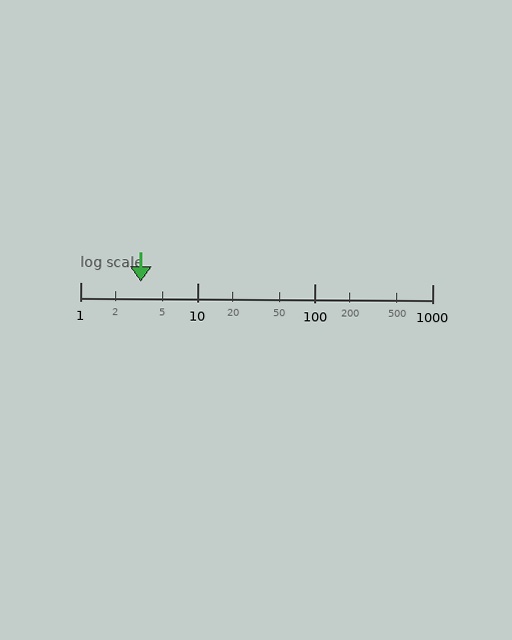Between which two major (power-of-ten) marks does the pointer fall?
The pointer is between 1 and 10.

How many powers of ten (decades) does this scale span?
The scale spans 3 decades, from 1 to 1000.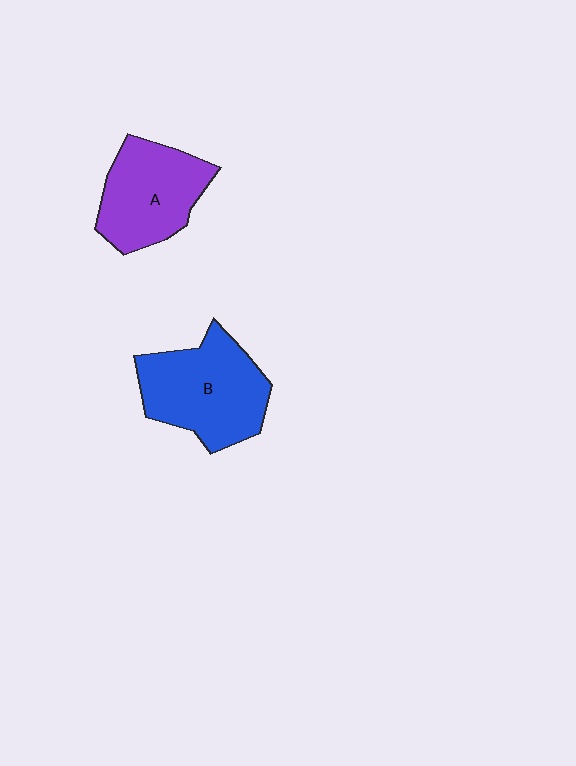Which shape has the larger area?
Shape B (blue).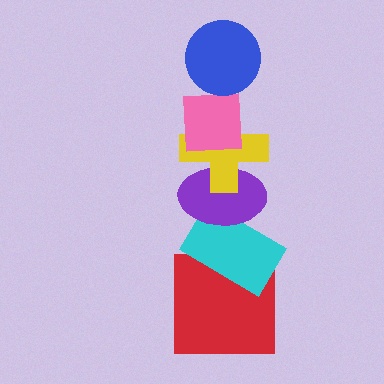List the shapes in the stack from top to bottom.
From top to bottom: the blue circle, the pink square, the yellow cross, the purple ellipse, the cyan rectangle, the red square.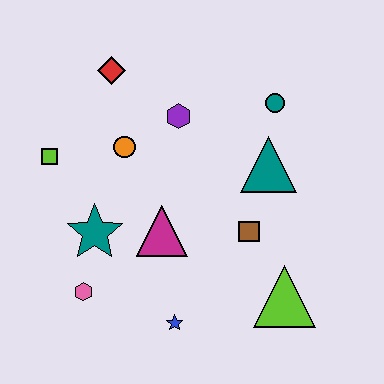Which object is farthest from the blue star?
The red diamond is farthest from the blue star.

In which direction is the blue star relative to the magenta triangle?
The blue star is below the magenta triangle.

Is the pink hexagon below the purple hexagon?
Yes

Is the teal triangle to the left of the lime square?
No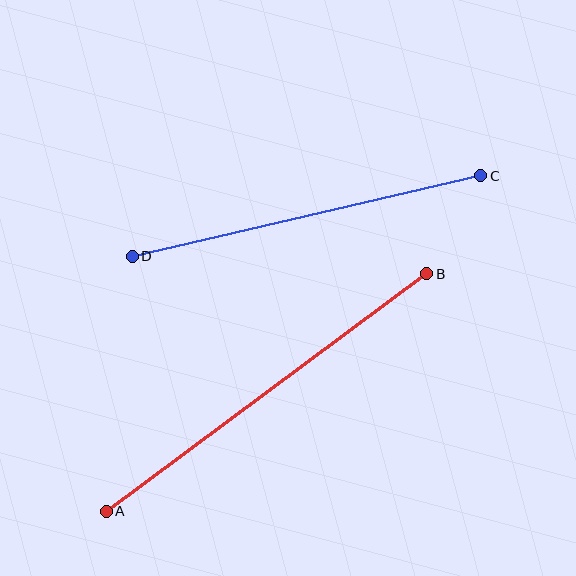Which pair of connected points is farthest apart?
Points A and B are farthest apart.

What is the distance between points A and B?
The distance is approximately 399 pixels.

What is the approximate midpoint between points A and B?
The midpoint is at approximately (266, 392) pixels.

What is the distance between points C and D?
The distance is approximately 358 pixels.